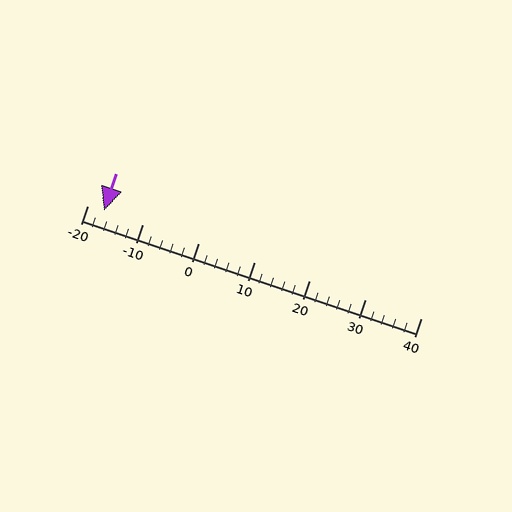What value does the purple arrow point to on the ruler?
The purple arrow points to approximately -17.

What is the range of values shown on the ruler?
The ruler shows values from -20 to 40.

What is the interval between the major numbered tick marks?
The major tick marks are spaced 10 units apart.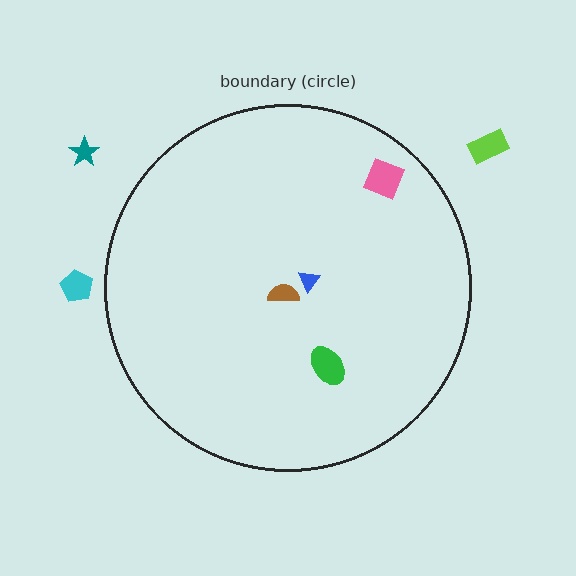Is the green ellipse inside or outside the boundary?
Inside.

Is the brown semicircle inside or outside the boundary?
Inside.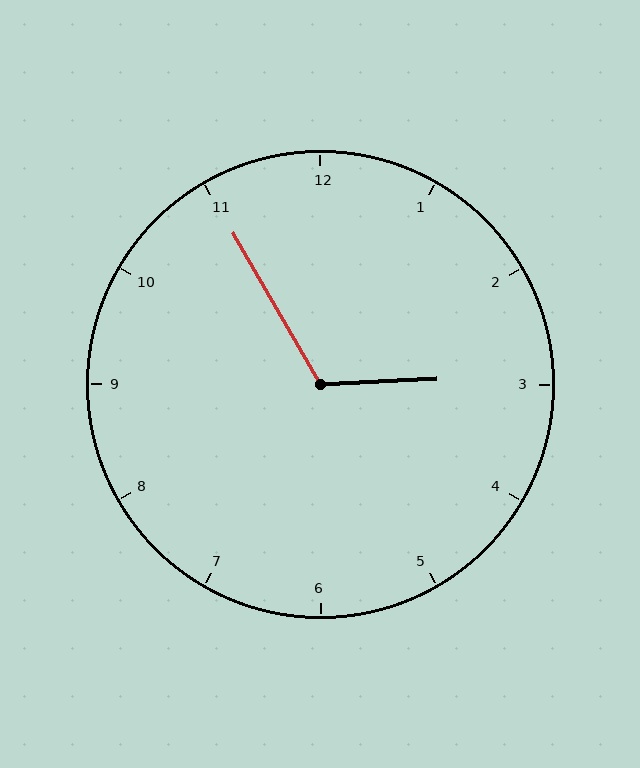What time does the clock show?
2:55.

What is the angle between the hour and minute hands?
Approximately 118 degrees.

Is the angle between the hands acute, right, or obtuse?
It is obtuse.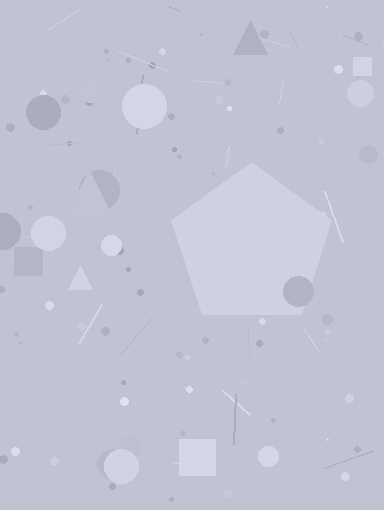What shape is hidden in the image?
A pentagon is hidden in the image.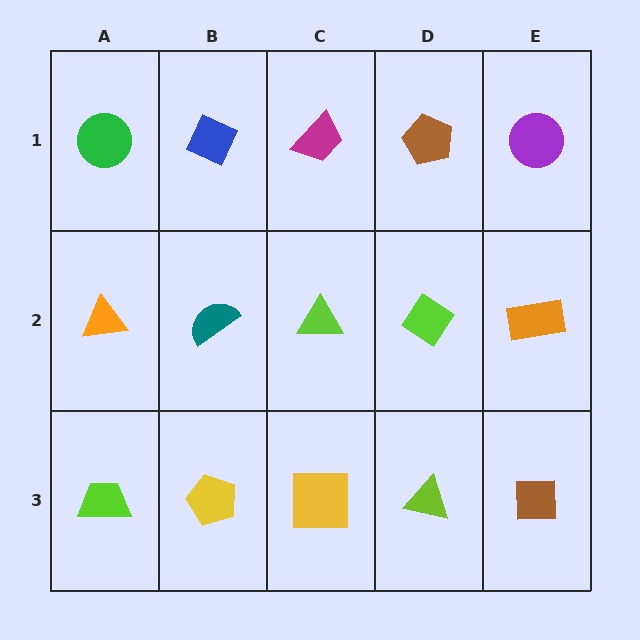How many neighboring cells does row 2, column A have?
3.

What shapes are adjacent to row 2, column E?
A purple circle (row 1, column E), a brown square (row 3, column E), a lime diamond (row 2, column D).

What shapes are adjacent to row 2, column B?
A blue diamond (row 1, column B), a yellow pentagon (row 3, column B), an orange triangle (row 2, column A), a lime triangle (row 2, column C).